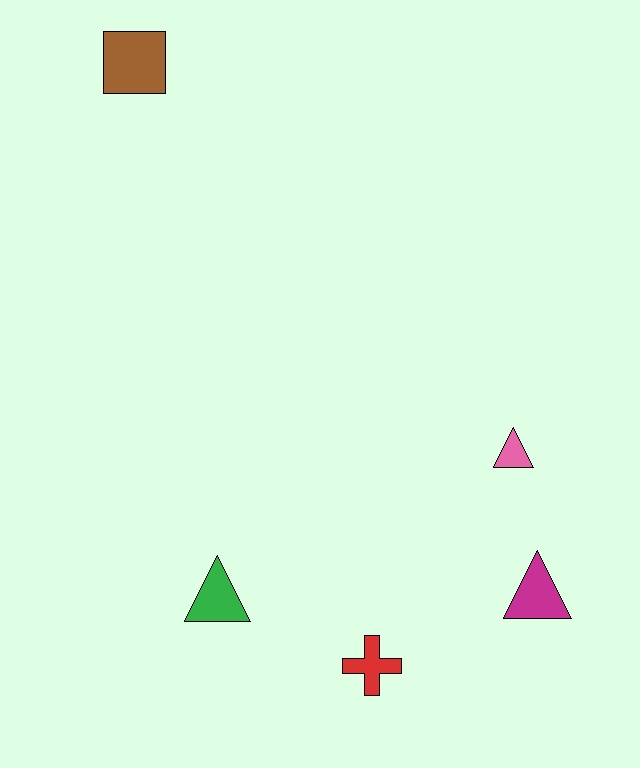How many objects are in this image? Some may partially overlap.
There are 5 objects.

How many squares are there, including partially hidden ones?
There is 1 square.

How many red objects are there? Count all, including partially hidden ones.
There is 1 red object.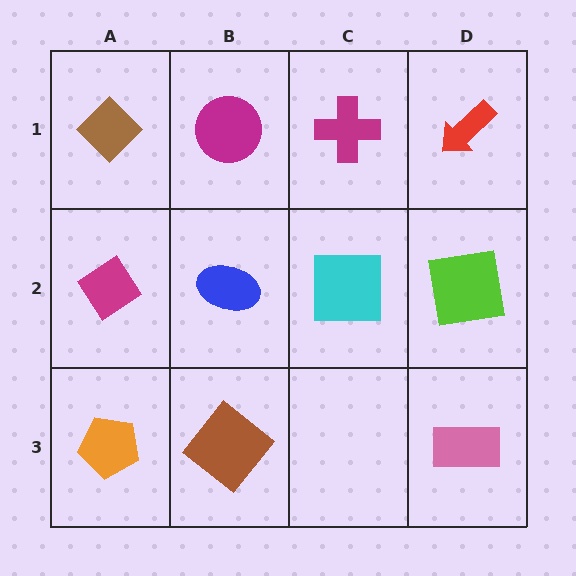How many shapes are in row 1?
4 shapes.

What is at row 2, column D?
A lime square.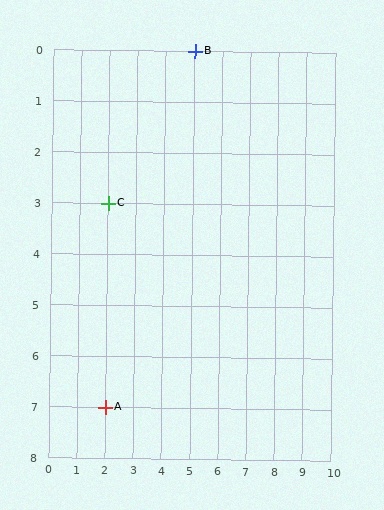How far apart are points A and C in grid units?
Points A and C are 4 rows apart.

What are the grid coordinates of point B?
Point B is at grid coordinates (5, 0).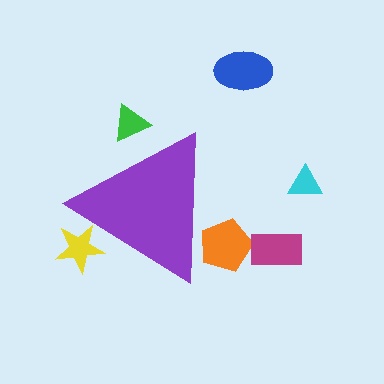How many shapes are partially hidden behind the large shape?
3 shapes are partially hidden.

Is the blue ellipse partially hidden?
No, the blue ellipse is fully visible.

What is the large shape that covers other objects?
A purple triangle.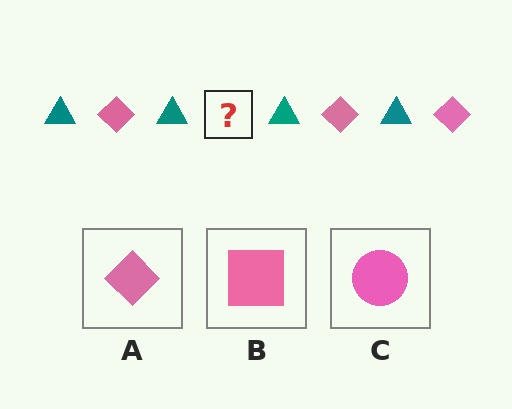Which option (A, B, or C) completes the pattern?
A.